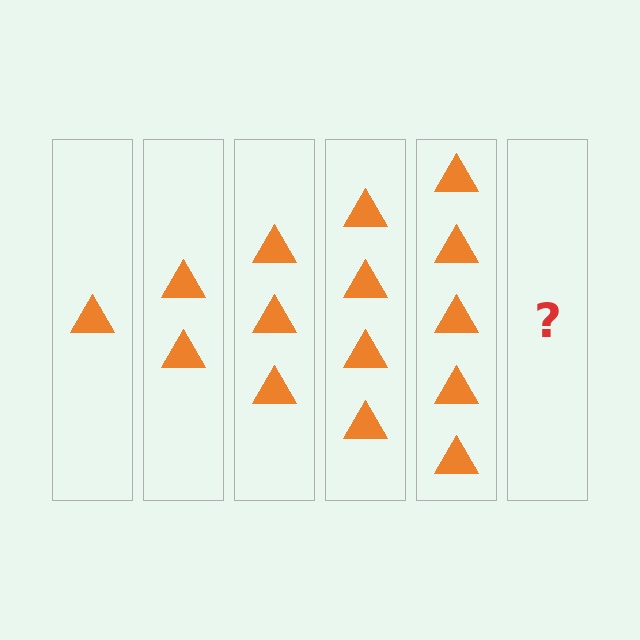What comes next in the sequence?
The next element should be 6 triangles.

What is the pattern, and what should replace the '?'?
The pattern is that each step adds one more triangle. The '?' should be 6 triangles.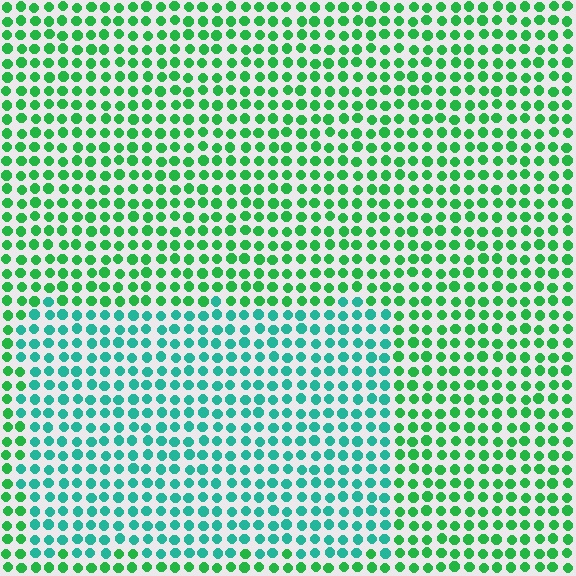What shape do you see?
I see a rectangle.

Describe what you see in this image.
The image is filled with small green elements in a uniform arrangement. A rectangle-shaped region is visible where the elements are tinted to a slightly different hue, forming a subtle color boundary.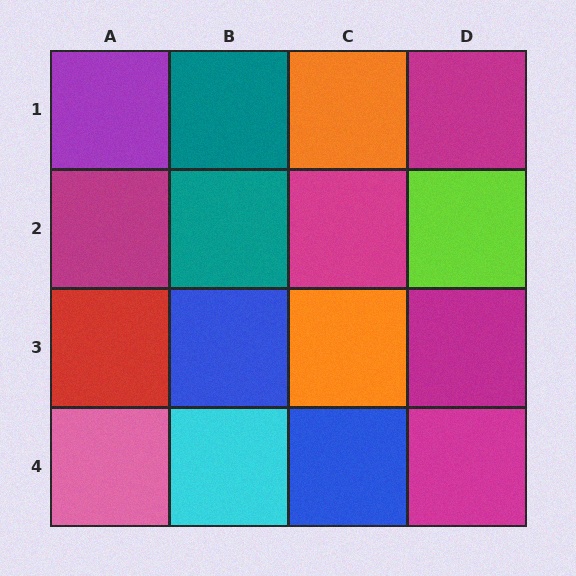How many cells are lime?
1 cell is lime.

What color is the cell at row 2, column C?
Magenta.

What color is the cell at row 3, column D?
Magenta.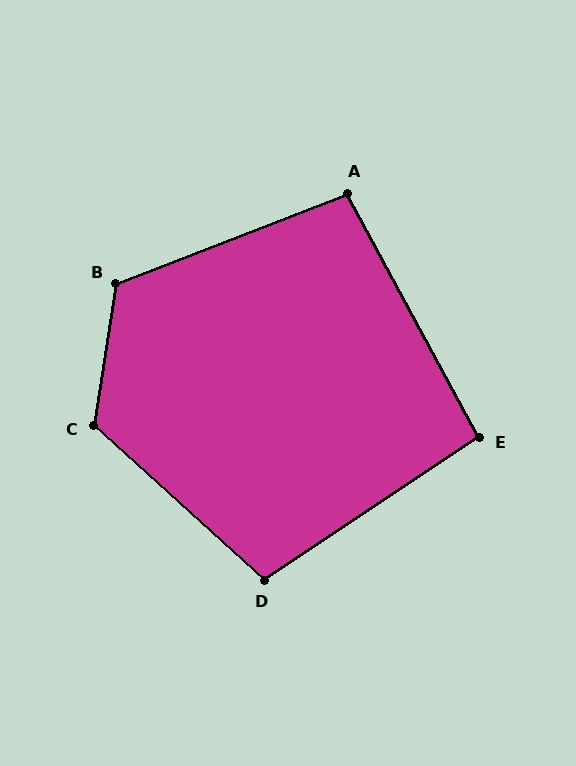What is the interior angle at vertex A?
Approximately 97 degrees (obtuse).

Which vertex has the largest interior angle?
C, at approximately 123 degrees.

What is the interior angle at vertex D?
Approximately 104 degrees (obtuse).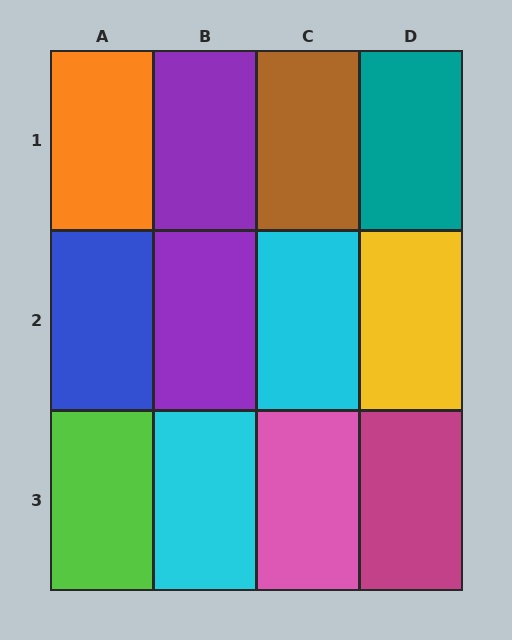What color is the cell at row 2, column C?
Cyan.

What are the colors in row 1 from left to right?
Orange, purple, brown, teal.